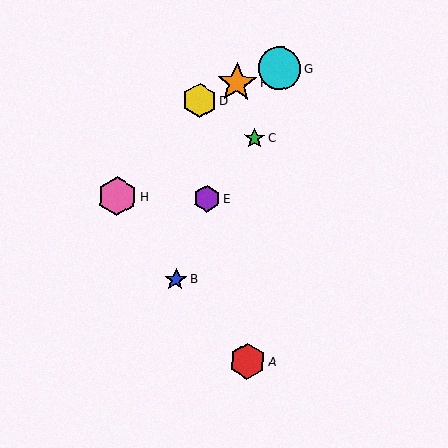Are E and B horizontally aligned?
No, E is at y≈198 and B is at y≈279.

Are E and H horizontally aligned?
Yes, both are at y≈198.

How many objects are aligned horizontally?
2 objects (E, H) are aligned horizontally.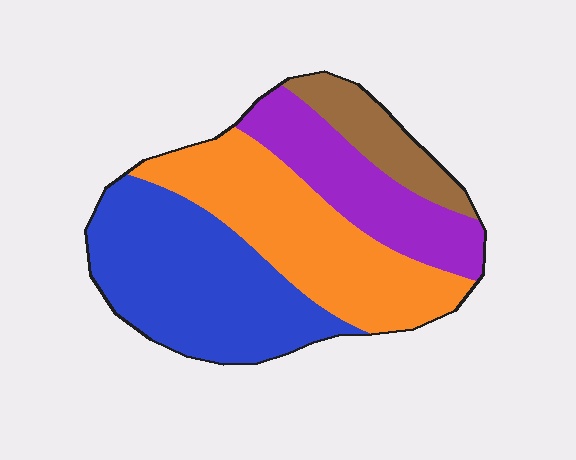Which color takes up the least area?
Brown, at roughly 10%.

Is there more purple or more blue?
Blue.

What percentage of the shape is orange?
Orange covers about 35% of the shape.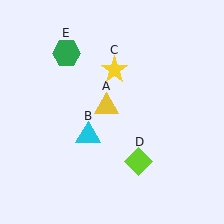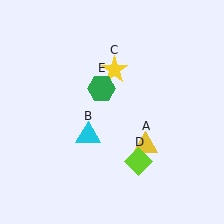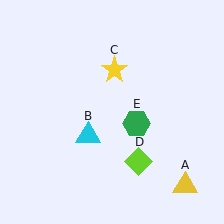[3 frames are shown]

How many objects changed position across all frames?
2 objects changed position: yellow triangle (object A), green hexagon (object E).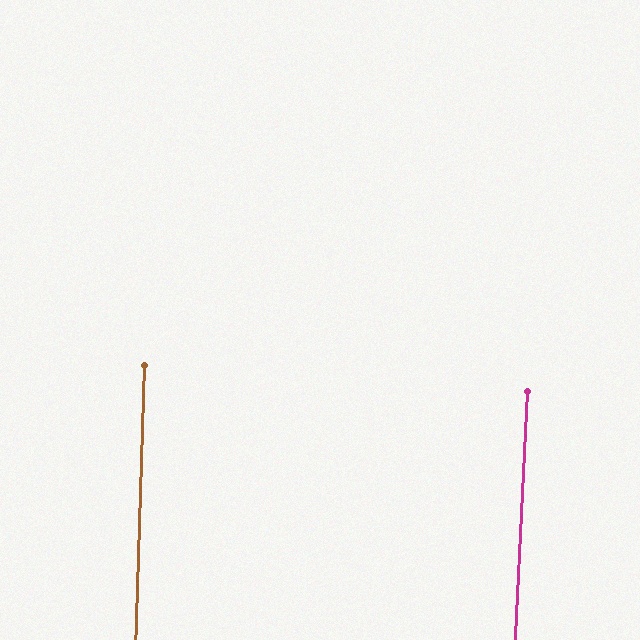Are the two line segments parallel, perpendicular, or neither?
Parallel — their directions differ by only 1.1°.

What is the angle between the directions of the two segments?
Approximately 1 degree.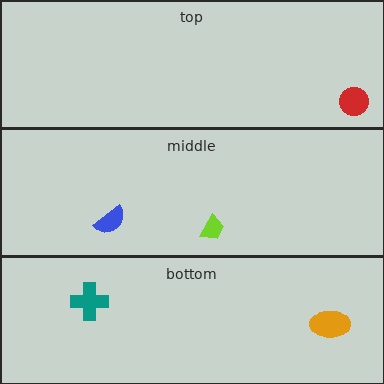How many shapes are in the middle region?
2.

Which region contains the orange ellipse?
The bottom region.